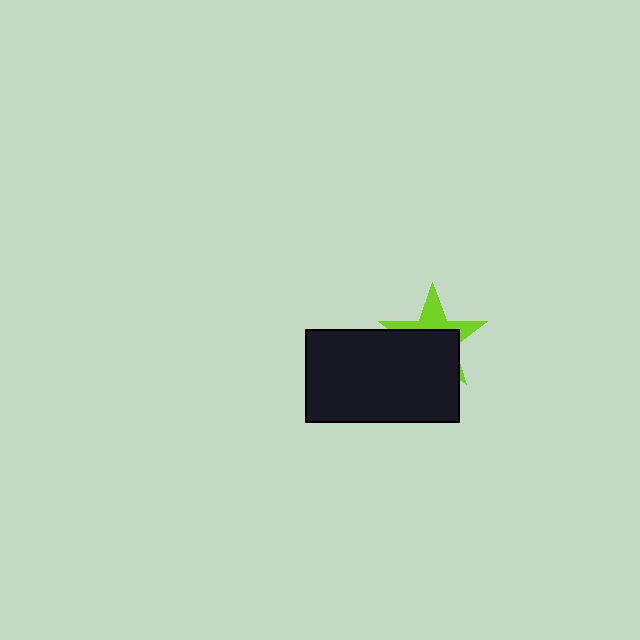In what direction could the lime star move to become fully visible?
The lime star could move up. That would shift it out from behind the black rectangle entirely.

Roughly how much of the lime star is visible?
A small part of it is visible (roughly 40%).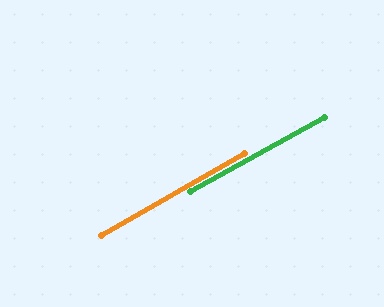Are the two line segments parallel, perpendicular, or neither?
Parallel — their directions differ by only 0.6°.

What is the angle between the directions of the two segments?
Approximately 1 degree.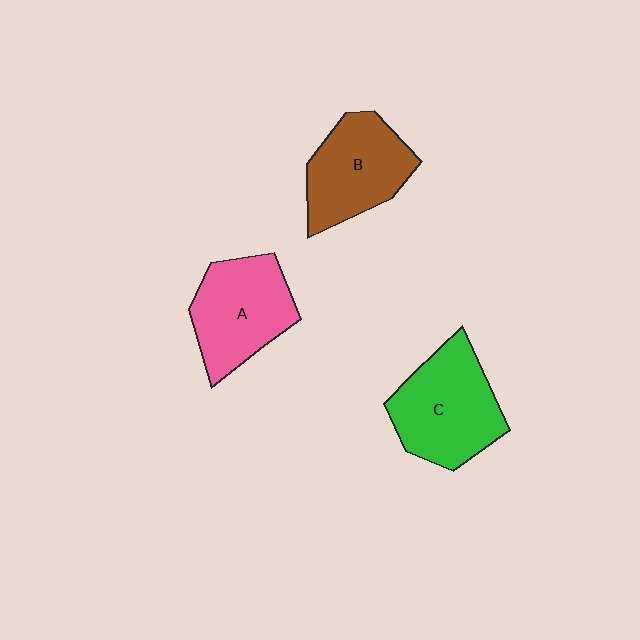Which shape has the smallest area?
Shape B (brown).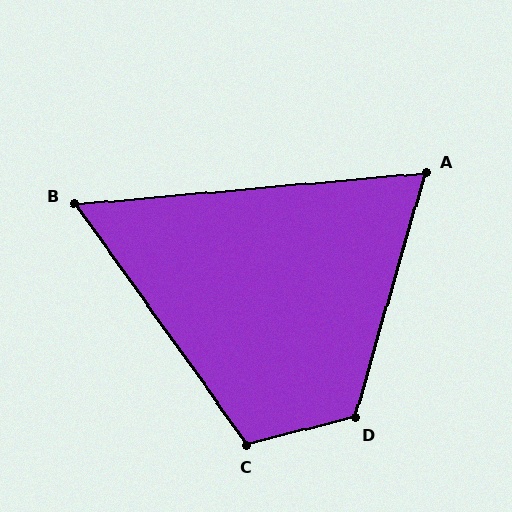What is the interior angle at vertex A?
Approximately 69 degrees (acute).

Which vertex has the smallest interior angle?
B, at approximately 59 degrees.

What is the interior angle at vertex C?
Approximately 111 degrees (obtuse).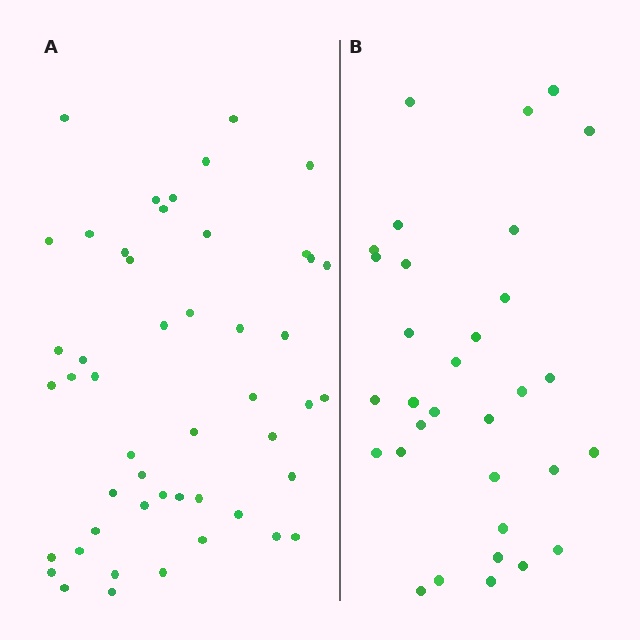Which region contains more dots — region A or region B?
Region A (the left region) has more dots.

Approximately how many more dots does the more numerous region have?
Region A has approximately 15 more dots than region B.